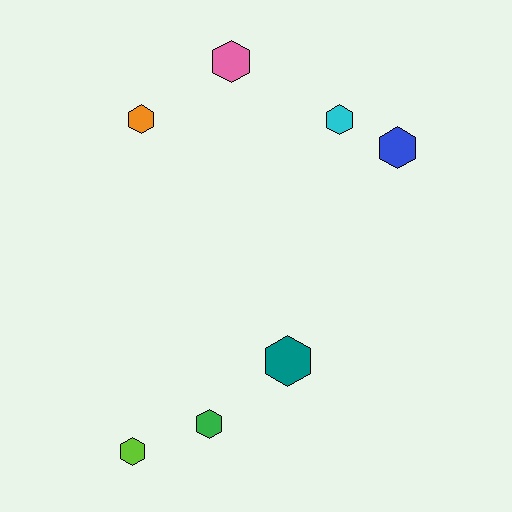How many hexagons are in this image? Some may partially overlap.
There are 7 hexagons.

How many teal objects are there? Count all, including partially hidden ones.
There is 1 teal object.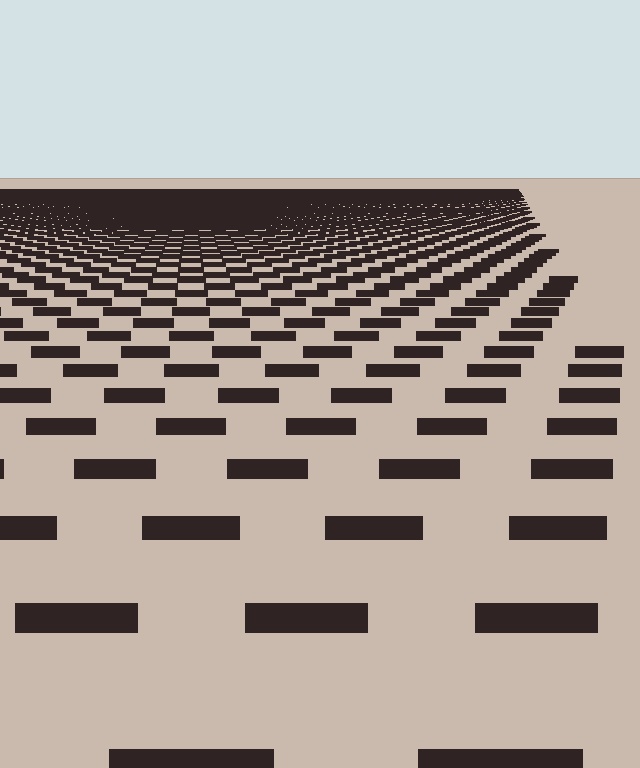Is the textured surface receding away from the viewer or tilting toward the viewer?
The surface is receding away from the viewer. Texture elements get smaller and denser toward the top.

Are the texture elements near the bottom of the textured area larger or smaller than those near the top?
Larger. Near the bottom, elements are closer to the viewer and appear at a bigger on-screen size.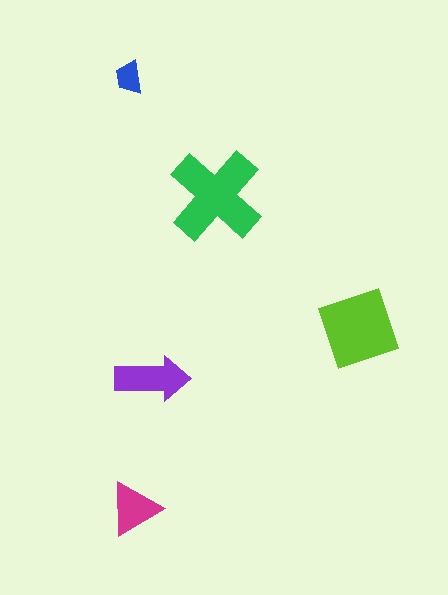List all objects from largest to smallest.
The green cross, the lime diamond, the purple arrow, the magenta triangle, the blue trapezoid.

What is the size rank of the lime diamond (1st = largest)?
2nd.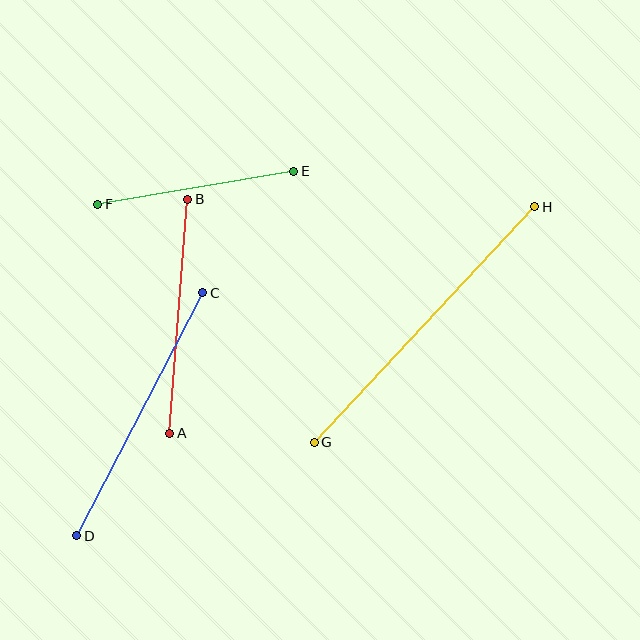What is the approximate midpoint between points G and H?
The midpoint is at approximately (425, 324) pixels.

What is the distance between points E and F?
The distance is approximately 199 pixels.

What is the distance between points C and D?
The distance is approximately 274 pixels.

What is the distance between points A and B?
The distance is approximately 235 pixels.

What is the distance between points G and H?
The distance is approximately 323 pixels.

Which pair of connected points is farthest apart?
Points G and H are farthest apart.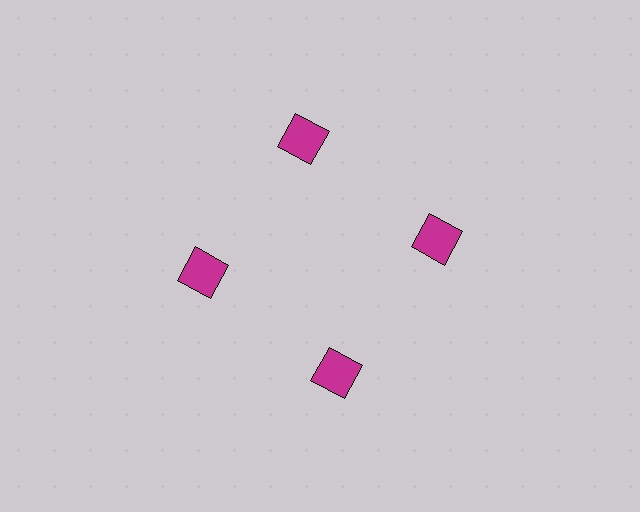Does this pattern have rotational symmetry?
Yes, this pattern has 4-fold rotational symmetry. It looks the same after rotating 90 degrees around the center.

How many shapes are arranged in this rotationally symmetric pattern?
There are 4 shapes, arranged in 4 groups of 1.